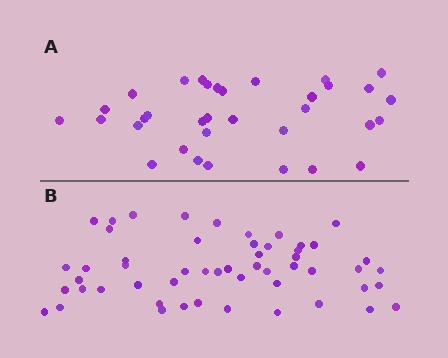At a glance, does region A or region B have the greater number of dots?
Region B (the bottom region) has more dots.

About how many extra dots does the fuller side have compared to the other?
Region B has approximately 20 more dots than region A.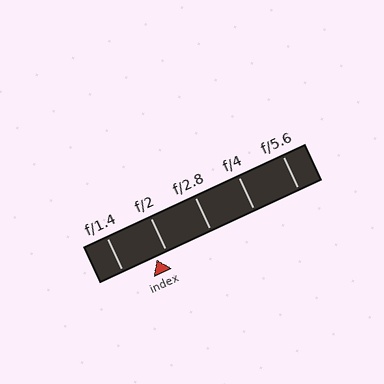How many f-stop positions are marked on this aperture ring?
There are 5 f-stop positions marked.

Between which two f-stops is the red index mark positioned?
The index mark is between f/1.4 and f/2.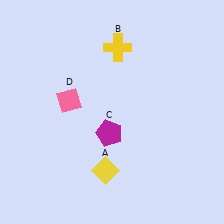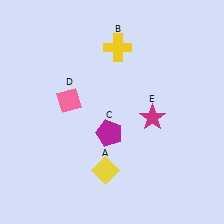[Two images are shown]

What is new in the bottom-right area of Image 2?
A magenta star (E) was added in the bottom-right area of Image 2.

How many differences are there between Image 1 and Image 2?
There is 1 difference between the two images.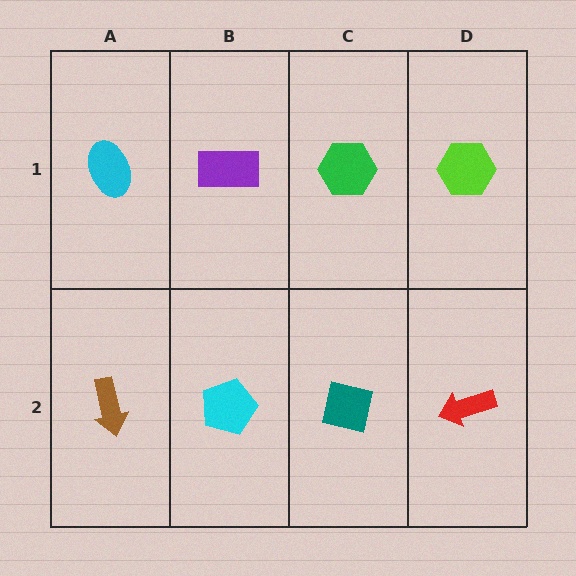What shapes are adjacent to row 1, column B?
A cyan pentagon (row 2, column B), a cyan ellipse (row 1, column A), a green hexagon (row 1, column C).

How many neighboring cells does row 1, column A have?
2.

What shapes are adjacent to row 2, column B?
A purple rectangle (row 1, column B), a brown arrow (row 2, column A), a teal square (row 2, column C).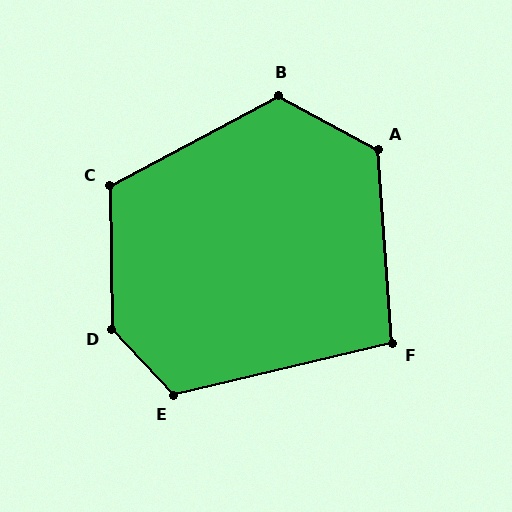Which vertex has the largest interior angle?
D, at approximately 138 degrees.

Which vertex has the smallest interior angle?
F, at approximately 99 degrees.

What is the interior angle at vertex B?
Approximately 123 degrees (obtuse).